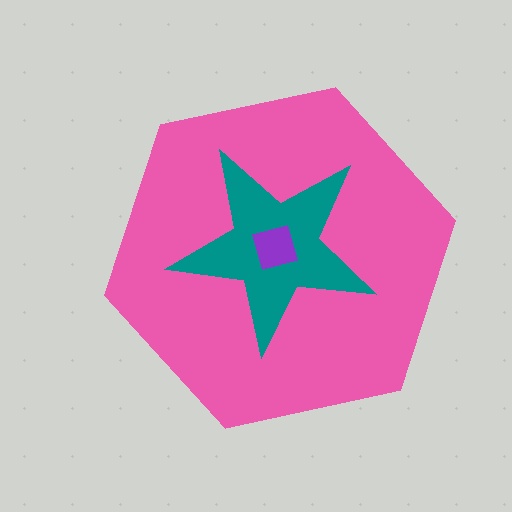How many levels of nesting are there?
3.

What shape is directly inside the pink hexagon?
The teal star.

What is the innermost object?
The purple square.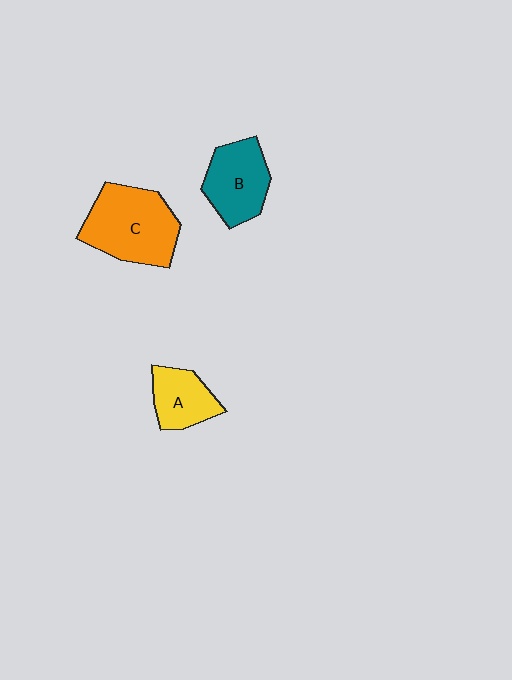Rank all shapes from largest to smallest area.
From largest to smallest: C (orange), B (teal), A (yellow).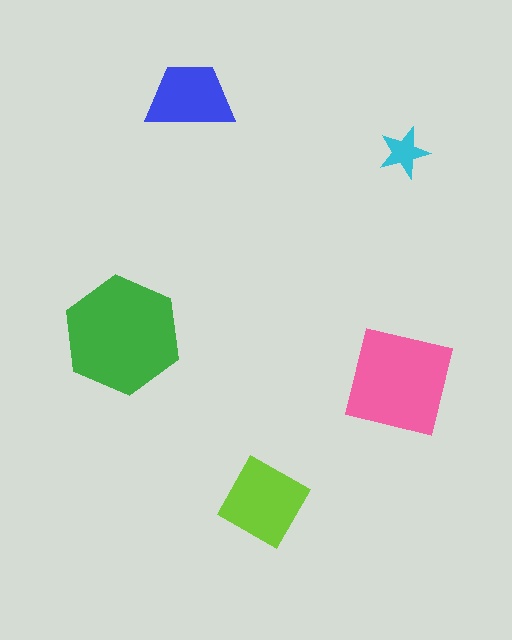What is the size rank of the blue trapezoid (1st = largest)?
4th.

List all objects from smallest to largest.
The cyan star, the blue trapezoid, the lime square, the pink square, the green hexagon.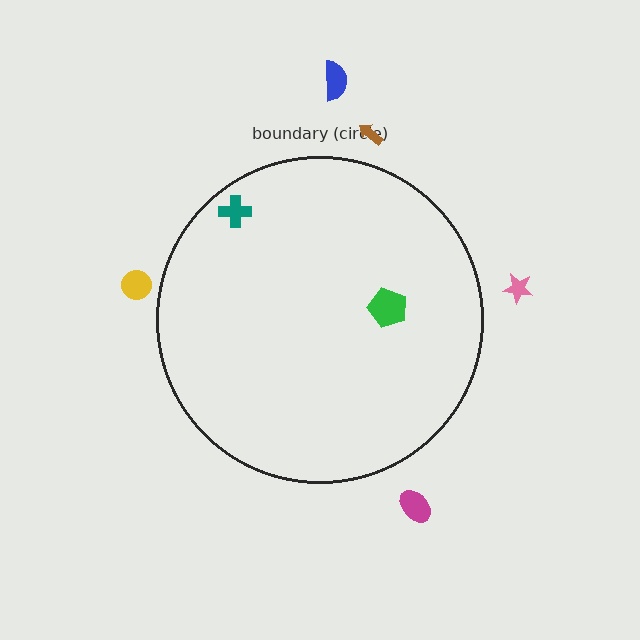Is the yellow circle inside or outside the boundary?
Outside.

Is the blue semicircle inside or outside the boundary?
Outside.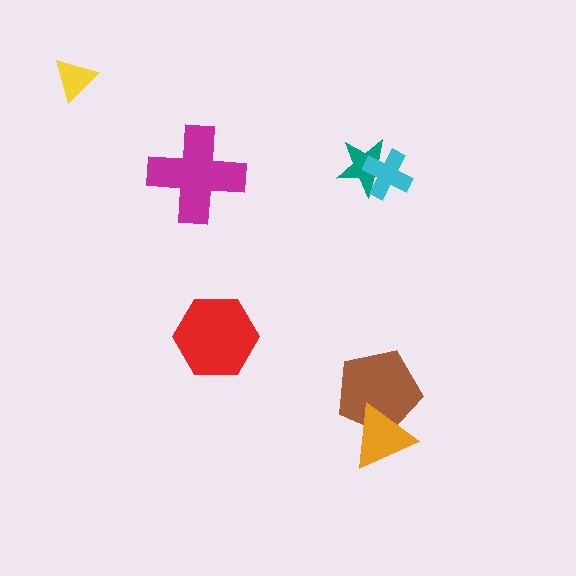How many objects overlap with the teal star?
1 object overlaps with the teal star.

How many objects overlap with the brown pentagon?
1 object overlaps with the brown pentagon.